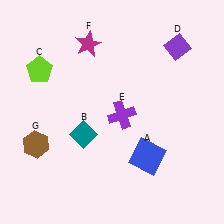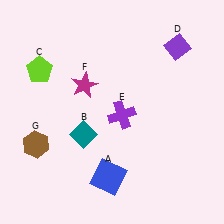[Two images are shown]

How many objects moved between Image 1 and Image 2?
2 objects moved between the two images.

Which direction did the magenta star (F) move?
The magenta star (F) moved down.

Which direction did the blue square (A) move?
The blue square (A) moved left.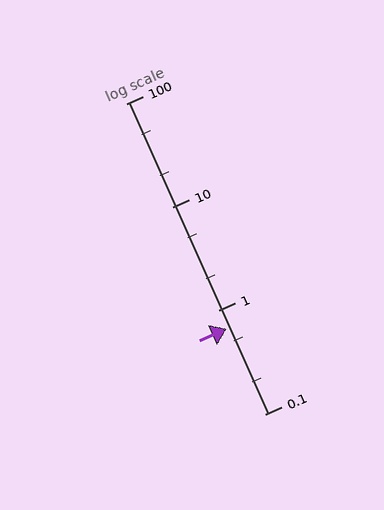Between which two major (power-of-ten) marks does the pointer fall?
The pointer is between 0.1 and 1.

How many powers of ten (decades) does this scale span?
The scale spans 3 decades, from 0.1 to 100.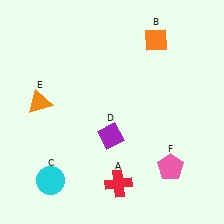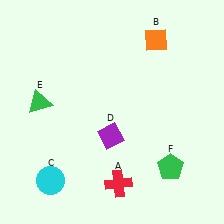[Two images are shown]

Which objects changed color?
E changed from orange to green. F changed from pink to green.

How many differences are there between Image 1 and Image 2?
There are 2 differences between the two images.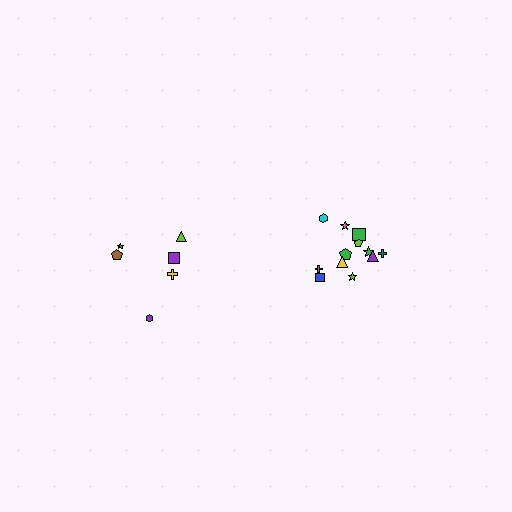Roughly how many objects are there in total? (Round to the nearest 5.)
Roughly 20 objects in total.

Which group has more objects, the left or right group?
The right group.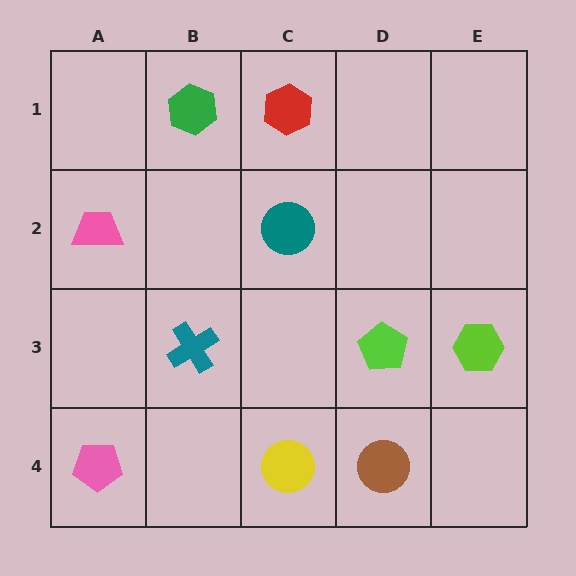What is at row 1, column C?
A red hexagon.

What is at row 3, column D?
A lime pentagon.